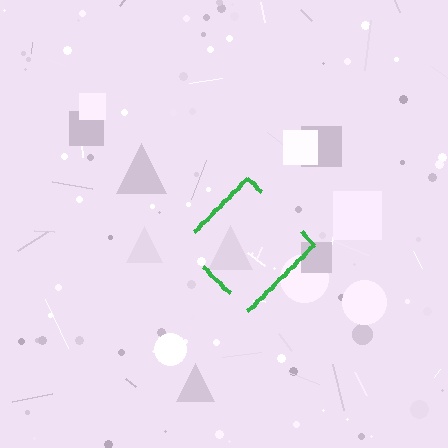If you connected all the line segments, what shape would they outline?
They would outline a diamond.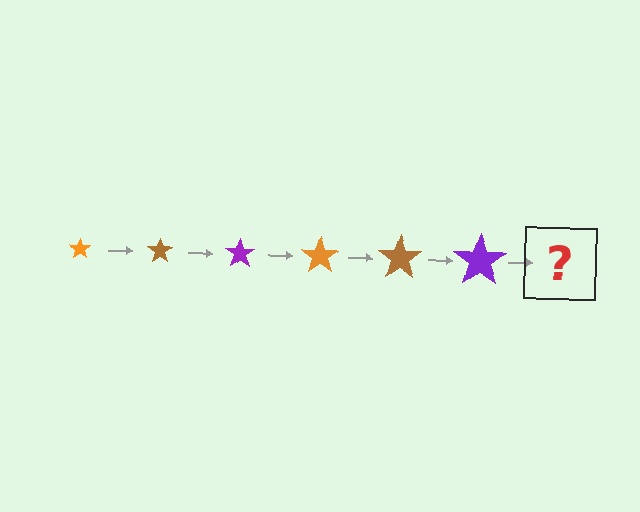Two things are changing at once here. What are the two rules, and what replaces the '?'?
The two rules are that the star grows larger each step and the color cycles through orange, brown, and purple. The '?' should be an orange star, larger than the previous one.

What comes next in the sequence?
The next element should be an orange star, larger than the previous one.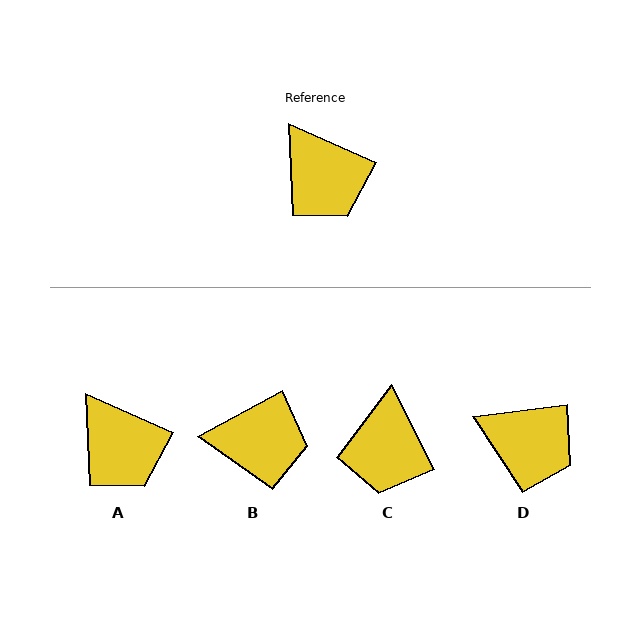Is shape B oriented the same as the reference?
No, it is off by about 52 degrees.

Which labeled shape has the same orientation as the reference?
A.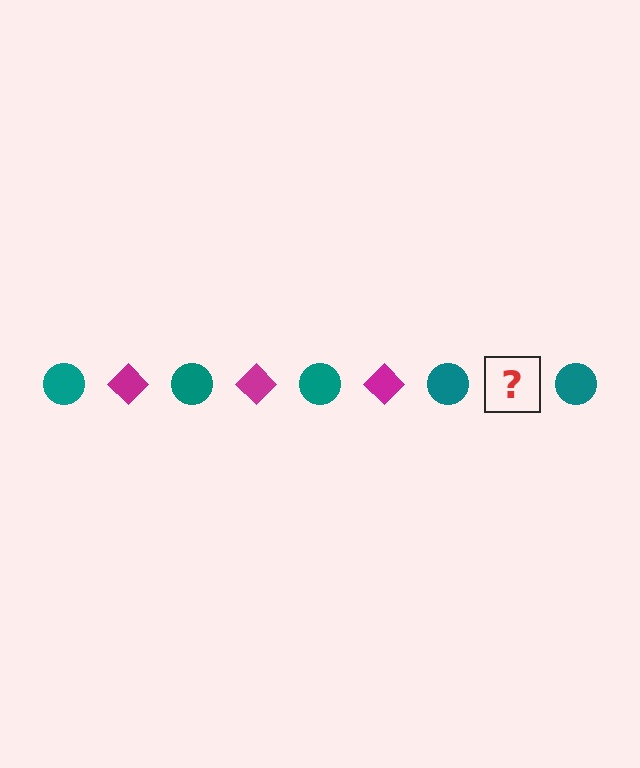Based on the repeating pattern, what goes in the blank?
The blank should be a magenta diamond.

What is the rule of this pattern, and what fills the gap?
The rule is that the pattern alternates between teal circle and magenta diamond. The gap should be filled with a magenta diamond.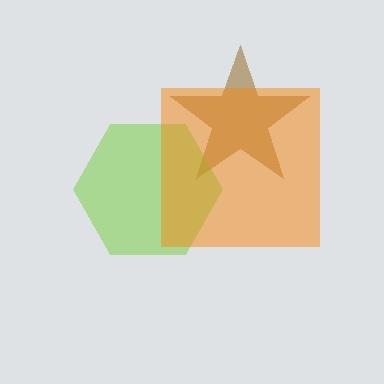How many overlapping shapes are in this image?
There are 3 overlapping shapes in the image.